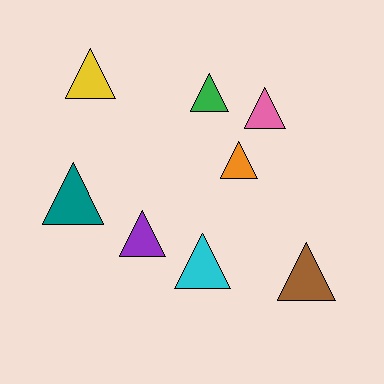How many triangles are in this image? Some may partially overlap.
There are 8 triangles.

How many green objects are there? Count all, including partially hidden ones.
There is 1 green object.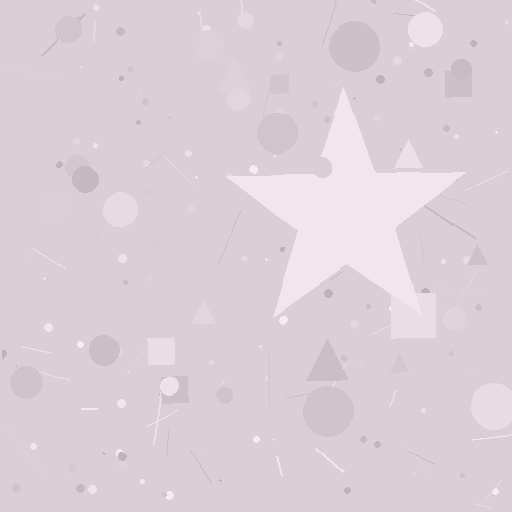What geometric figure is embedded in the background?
A star is embedded in the background.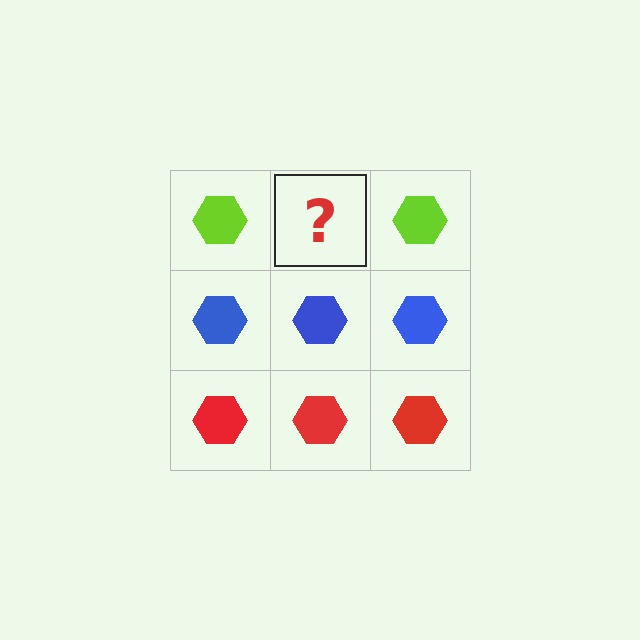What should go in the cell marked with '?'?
The missing cell should contain a lime hexagon.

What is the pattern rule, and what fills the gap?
The rule is that each row has a consistent color. The gap should be filled with a lime hexagon.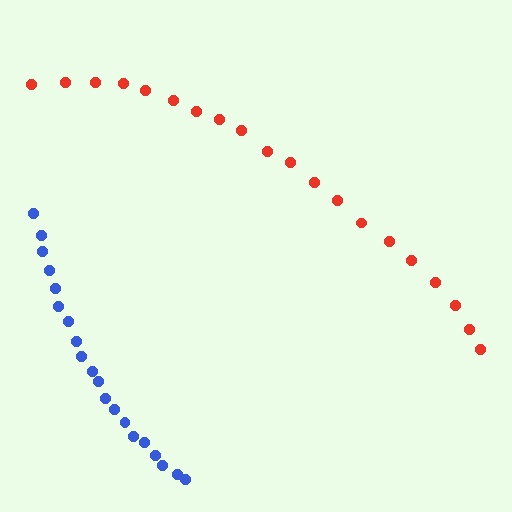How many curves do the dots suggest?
There are 2 distinct paths.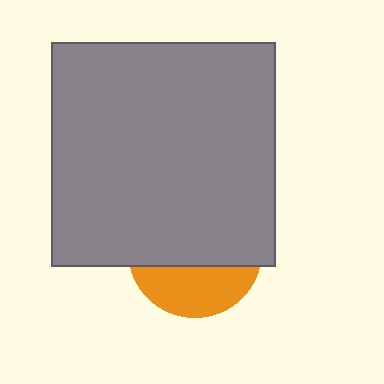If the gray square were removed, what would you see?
You would see the complete orange circle.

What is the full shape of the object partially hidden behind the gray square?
The partially hidden object is an orange circle.